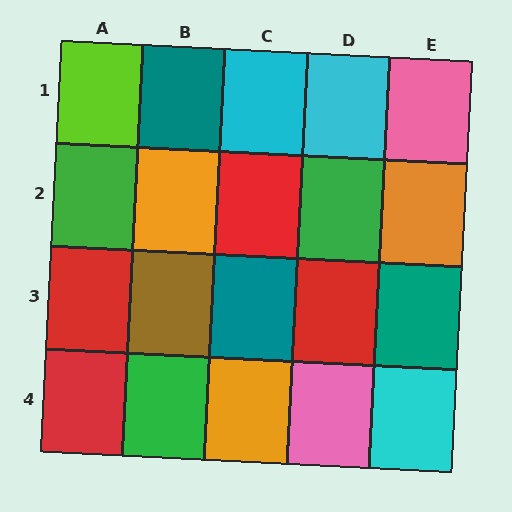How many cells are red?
4 cells are red.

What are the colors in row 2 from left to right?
Green, orange, red, green, orange.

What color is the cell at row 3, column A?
Red.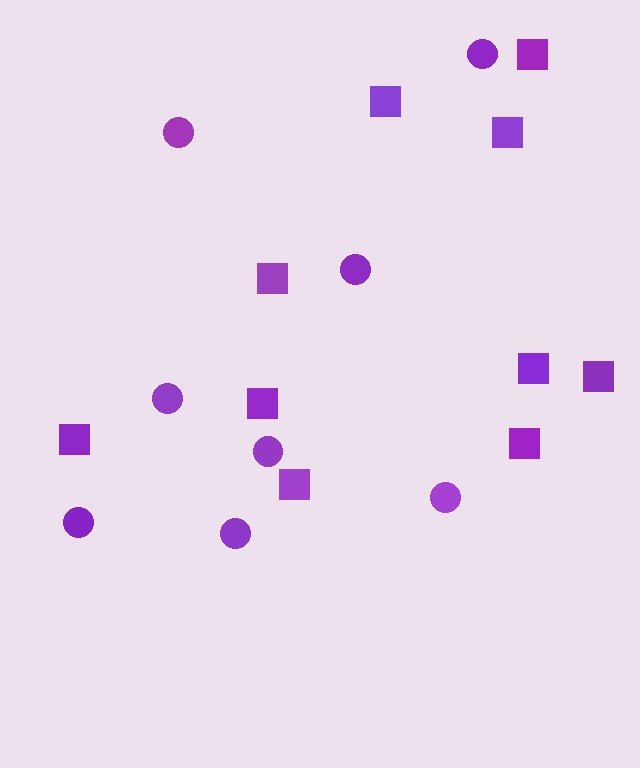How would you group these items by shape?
There are 2 groups: one group of circles (8) and one group of squares (10).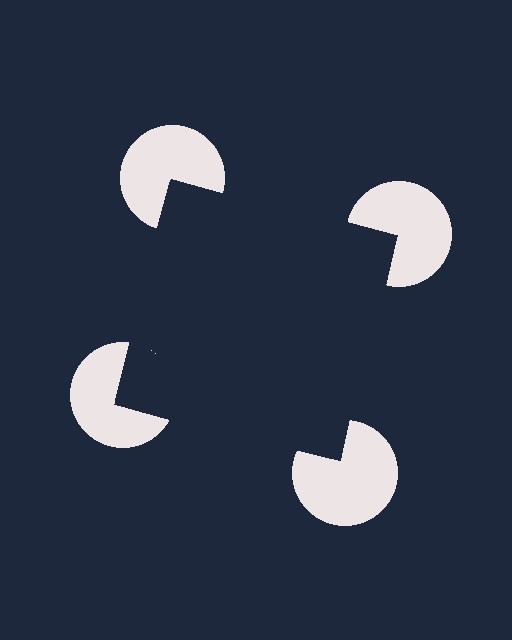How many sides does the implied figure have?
4 sides.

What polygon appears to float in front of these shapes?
An illusory square — its edges are inferred from the aligned wedge cuts in the pac-man discs, not physically drawn.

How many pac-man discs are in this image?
There are 4 — one at each vertex of the illusory square.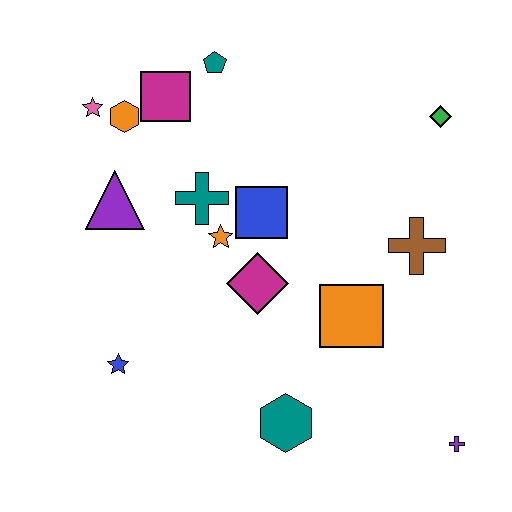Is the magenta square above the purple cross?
Yes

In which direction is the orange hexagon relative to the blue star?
The orange hexagon is above the blue star.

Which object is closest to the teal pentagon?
The magenta square is closest to the teal pentagon.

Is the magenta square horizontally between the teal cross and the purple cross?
No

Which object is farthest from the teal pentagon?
The purple cross is farthest from the teal pentagon.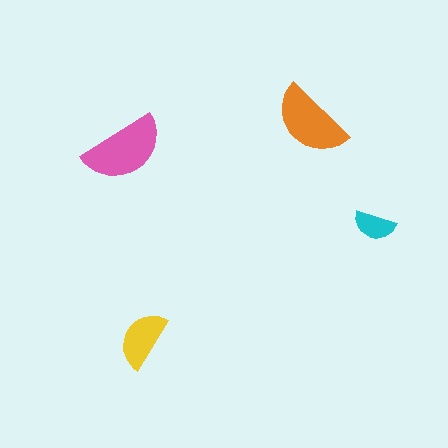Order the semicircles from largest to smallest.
the pink one, the orange one, the yellow one, the cyan one.